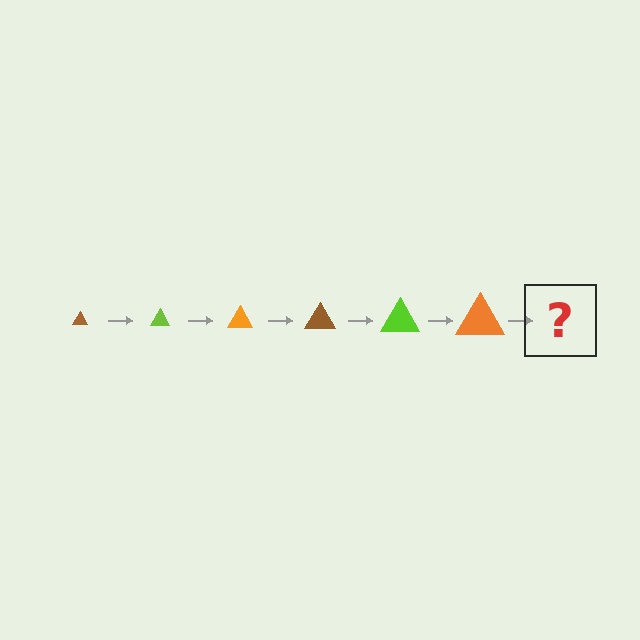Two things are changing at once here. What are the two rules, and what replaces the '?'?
The two rules are that the triangle grows larger each step and the color cycles through brown, lime, and orange. The '?' should be a brown triangle, larger than the previous one.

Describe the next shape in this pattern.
It should be a brown triangle, larger than the previous one.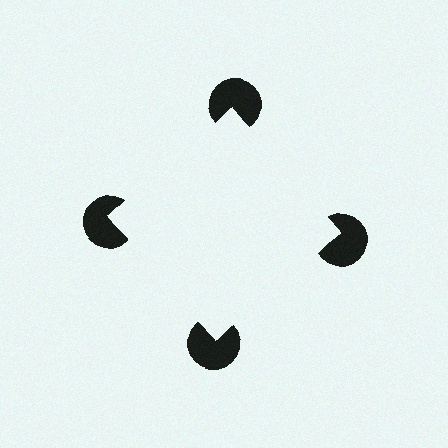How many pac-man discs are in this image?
There are 4 — one at each vertex of the illusory square.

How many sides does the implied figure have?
4 sides.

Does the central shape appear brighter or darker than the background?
It typically appears slightly brighter than the background, even though no actual brightness change is drawn.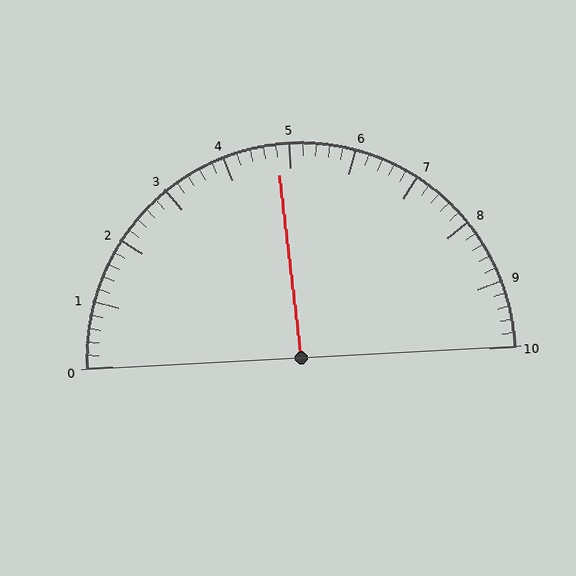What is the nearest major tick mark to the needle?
The nearest major tick mark is 5.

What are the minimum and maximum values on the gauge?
The gauge ranges from 0 to 10.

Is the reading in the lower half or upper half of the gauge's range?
The reading is in the lower half of the range (0 to 10).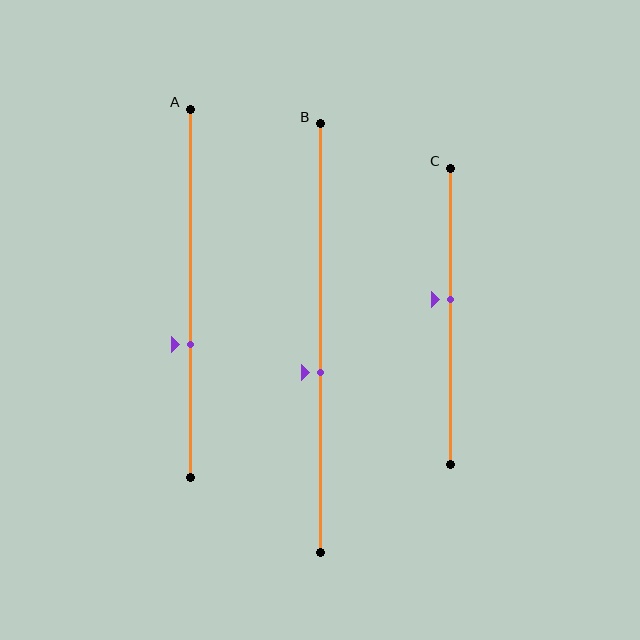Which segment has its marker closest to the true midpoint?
Segment C has its marker closest to the true midpoint.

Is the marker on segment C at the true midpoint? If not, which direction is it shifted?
No, the marker on segment C is shifted upward by about 6% of the segment length.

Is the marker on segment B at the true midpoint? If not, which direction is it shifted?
No, the marker on segment B is shifted downward by about 8% of the segment length.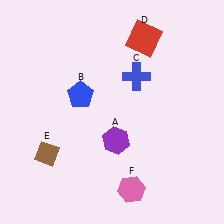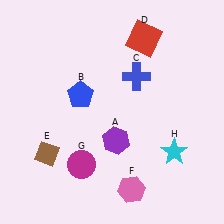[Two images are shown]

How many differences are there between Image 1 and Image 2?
There are 2 differences between the two images.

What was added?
A magenta circle (G), a cyan star (H) were added in Image 2.